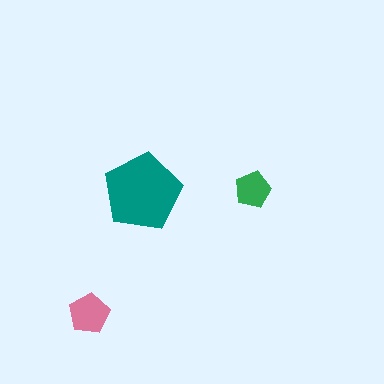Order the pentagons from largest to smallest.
the teal one, the pink one, the green one.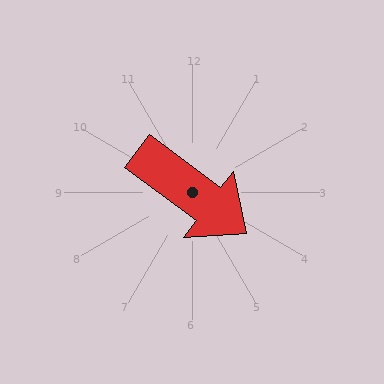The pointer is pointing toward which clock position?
Roughly 4 o'clock.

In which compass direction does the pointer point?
Southeast.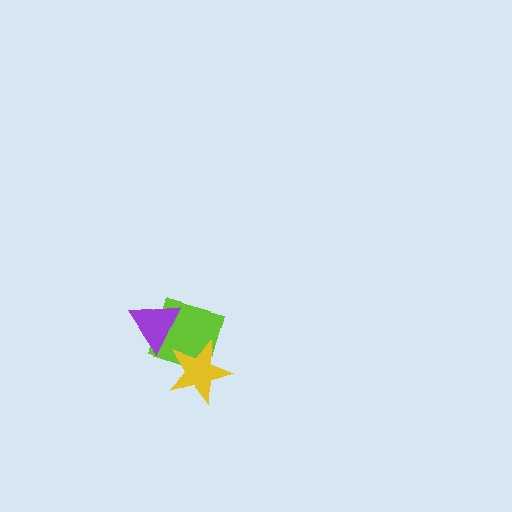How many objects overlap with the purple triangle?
1 object overlaps with the purple triangle.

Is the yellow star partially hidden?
No, no other shape covers it.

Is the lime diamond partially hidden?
Yes, it is partially covered by another shape.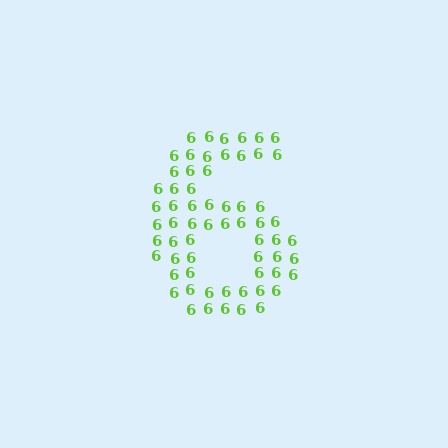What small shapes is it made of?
It is made of small digit 6's.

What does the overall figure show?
The overall figure shows the digit 6.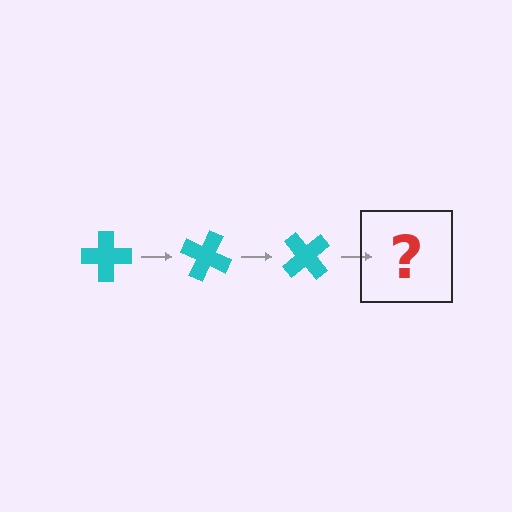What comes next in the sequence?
The next element should be a cyan cross rotated 75 degrees.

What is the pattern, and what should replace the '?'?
The pattern is that the cross rotates 25 degrees each step. The '?' should be a cyan cross rotated 75 degrees.